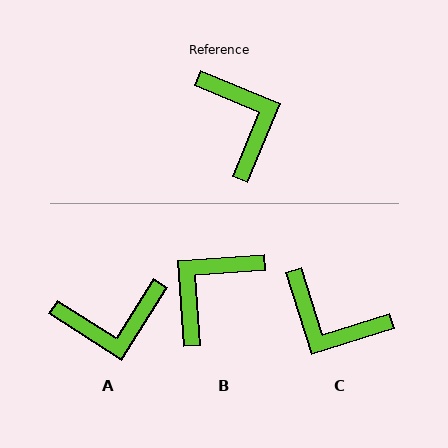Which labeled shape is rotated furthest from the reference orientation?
C, about 140 degrees away.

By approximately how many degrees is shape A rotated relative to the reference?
Approximately 100 degrees clockwise.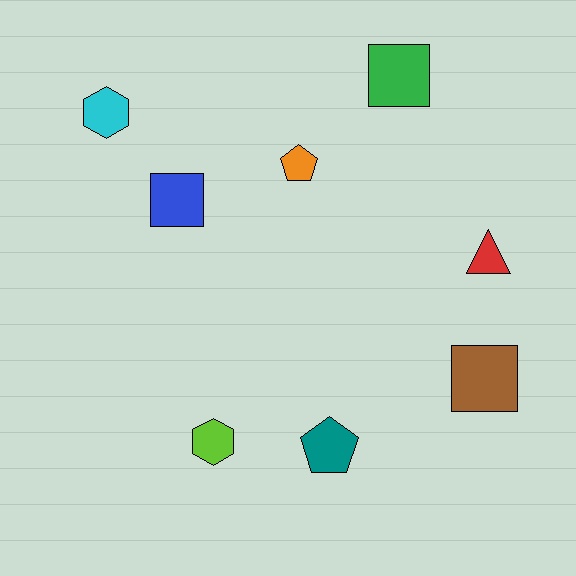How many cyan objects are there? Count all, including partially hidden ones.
There is 1 cyan object.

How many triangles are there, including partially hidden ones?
There is 1 triangle.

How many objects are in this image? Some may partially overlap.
There are 8 objects.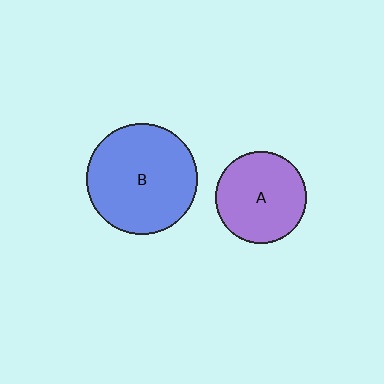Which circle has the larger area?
Circle B (blue).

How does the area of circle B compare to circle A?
Approximately 1.5 times.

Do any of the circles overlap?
No, none of the circles overlap.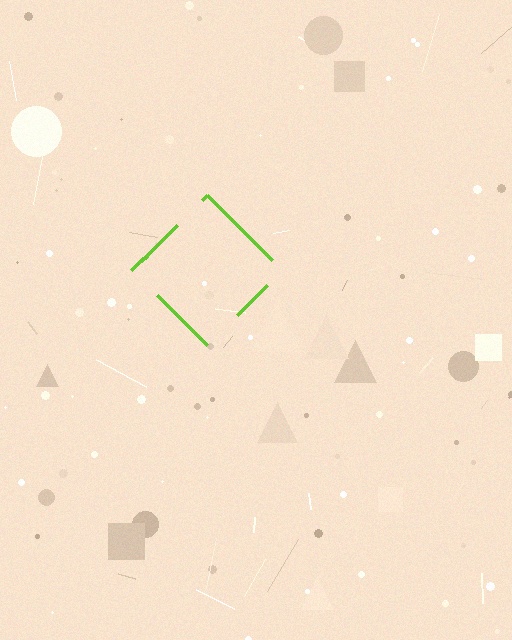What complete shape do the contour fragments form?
The contour fragments form a diamond.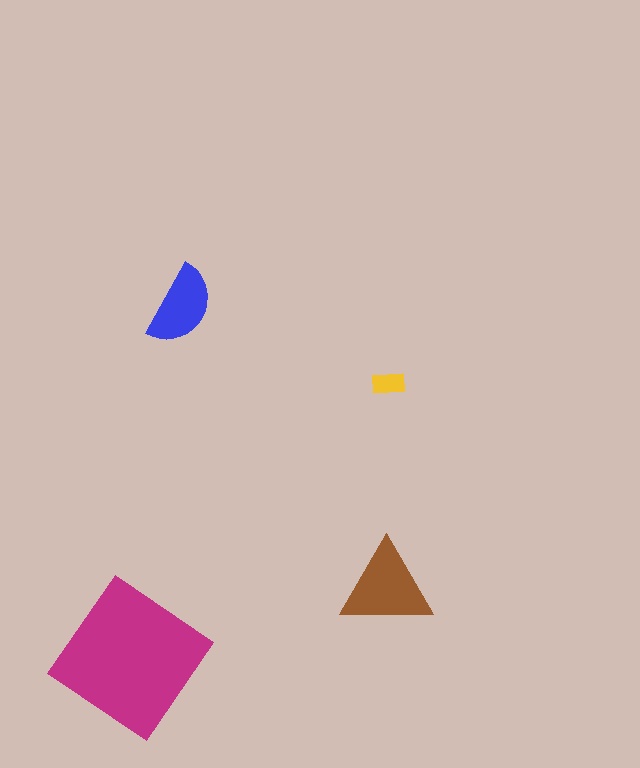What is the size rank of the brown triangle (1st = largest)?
2nd.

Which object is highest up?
The blue semicircle is topmost.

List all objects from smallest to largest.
The yellow rectangle, the blue semicircle, the brown triangle, the magenta diamond.